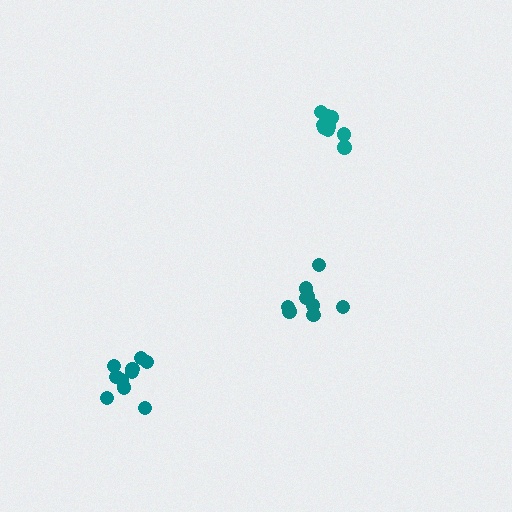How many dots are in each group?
Group 1: 9 dots, Group 2: 10 dots, Group 3: 9 dots (28 total).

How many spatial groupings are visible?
There are 3 spatial groupings.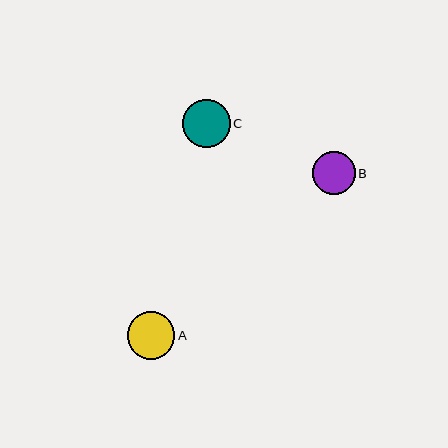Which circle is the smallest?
Circle B is the smallest with a size of approximately 43 pixels.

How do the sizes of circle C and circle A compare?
Circle C and circle A are approximately the same size.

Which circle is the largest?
Circle C is the largest with a size of approximately 48 pixels.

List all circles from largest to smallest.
From largest to smallest: C, A, B.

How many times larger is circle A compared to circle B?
Circle A is approximately 1.1 times the size of circle B.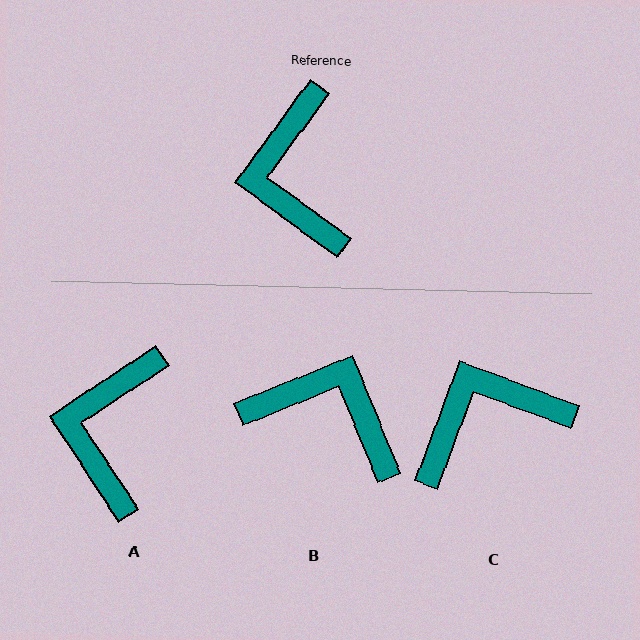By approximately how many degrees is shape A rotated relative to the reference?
Approximately 20 degrees clockwise.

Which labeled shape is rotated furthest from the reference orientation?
B, about 121 degrees away.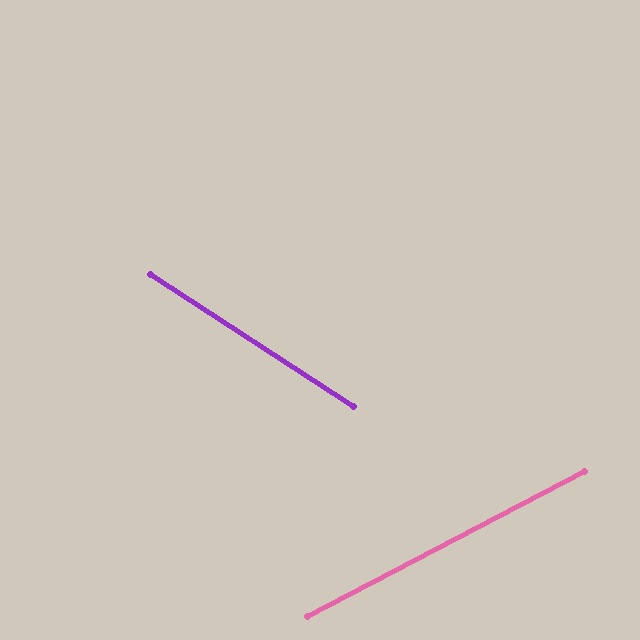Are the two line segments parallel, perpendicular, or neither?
Neither parallel nor perpendicular — they differ by about 61°.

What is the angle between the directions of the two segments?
Approximately 61 degrees.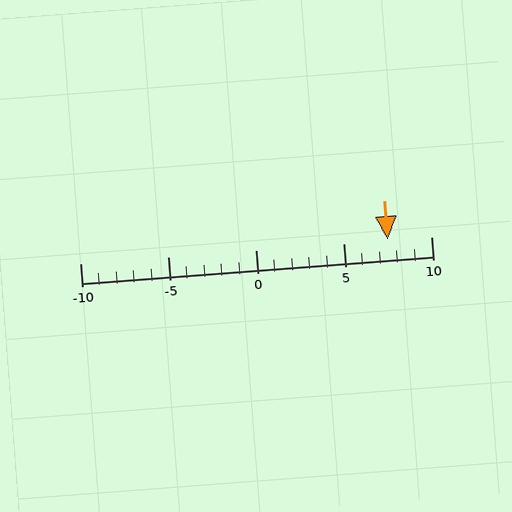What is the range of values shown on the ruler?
The ruler shows values from -10 to 10.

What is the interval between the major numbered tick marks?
The major tick marks are spaced 5 units apart.